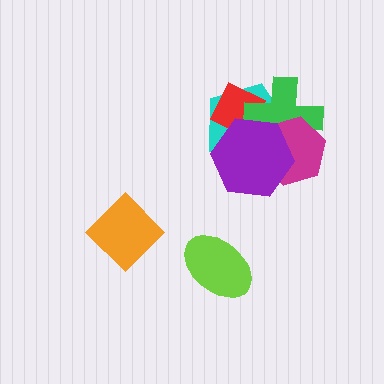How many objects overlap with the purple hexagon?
4 objects overlap with the purple hexagon.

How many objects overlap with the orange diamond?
0 objects overlap with the orange diamond.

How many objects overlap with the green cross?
4 objects overlap with the green cross.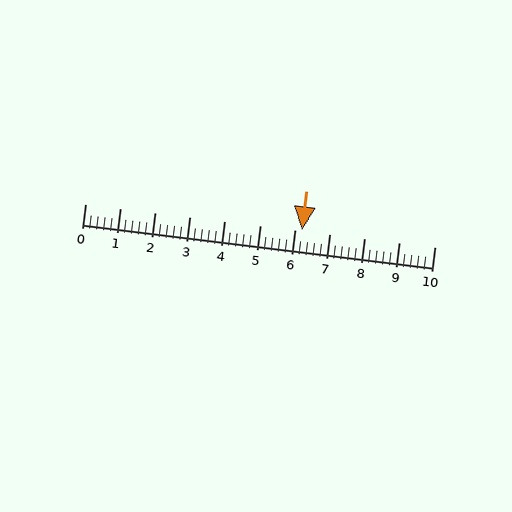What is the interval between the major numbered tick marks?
The major tick marks are spaced 1 units apart.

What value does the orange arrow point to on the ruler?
The orange arrow points to approximately 6.2.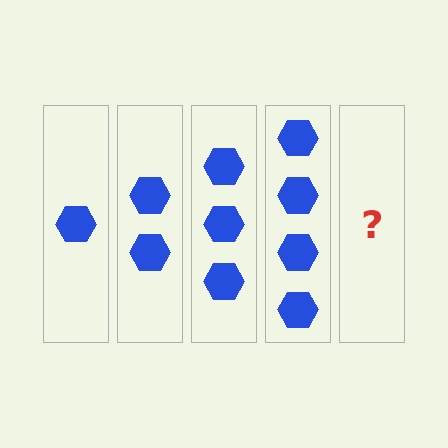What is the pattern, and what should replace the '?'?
The pattern is that each step adds one more hexagon. The '?' should be 5 hexagons.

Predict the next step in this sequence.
The next step is 5 hexagons.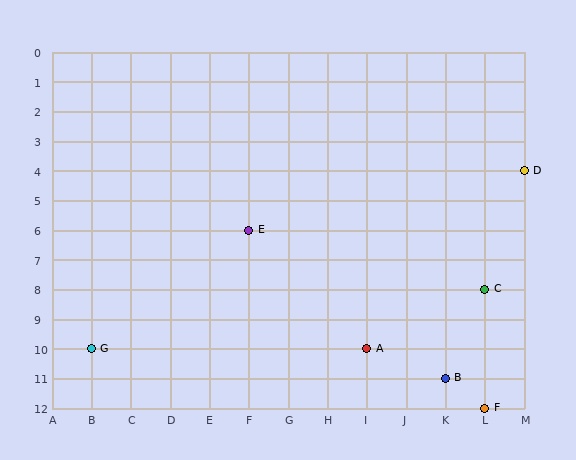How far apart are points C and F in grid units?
Points C and F are 4 rows apart.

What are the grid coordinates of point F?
Point F is at grid coordinates (L, 12).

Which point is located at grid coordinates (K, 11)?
Point B is at (K, 11).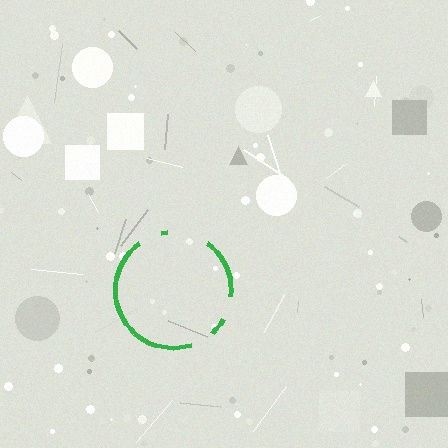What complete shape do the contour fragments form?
The contour fragments form a circle.